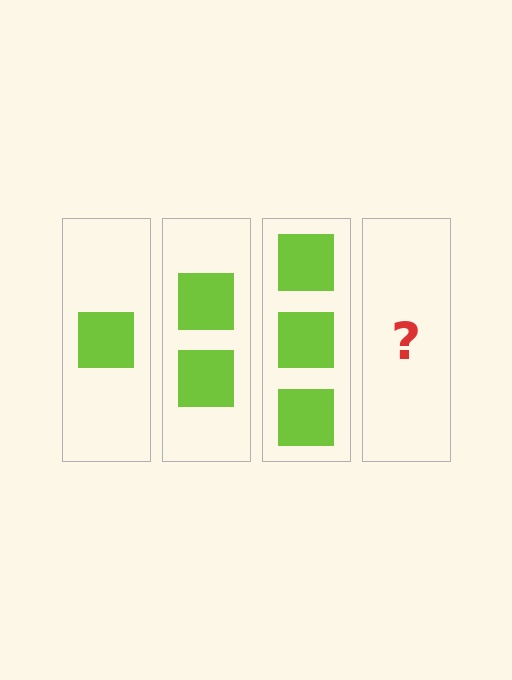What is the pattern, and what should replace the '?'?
The pattern is that each step adds one more square. The '?' should be 4 squares.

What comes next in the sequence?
The next element should be 4 squares.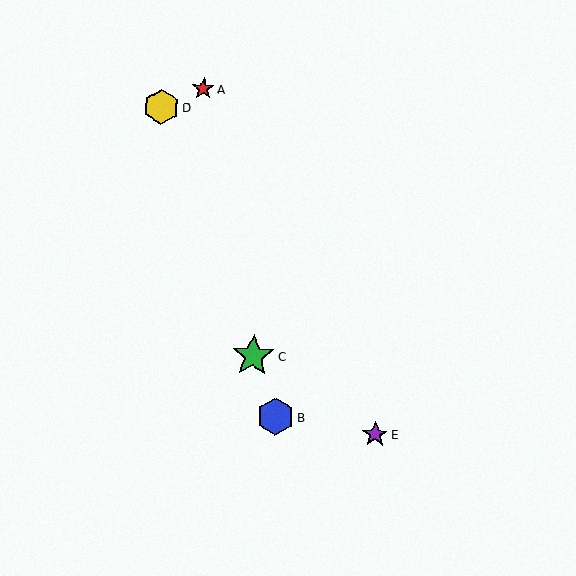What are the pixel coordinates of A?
Object A is at (203, 88).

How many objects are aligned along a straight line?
3 objects (B, C, D) are aligned along a straight line.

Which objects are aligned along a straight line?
Objects B, C, D are aligned along a straight line.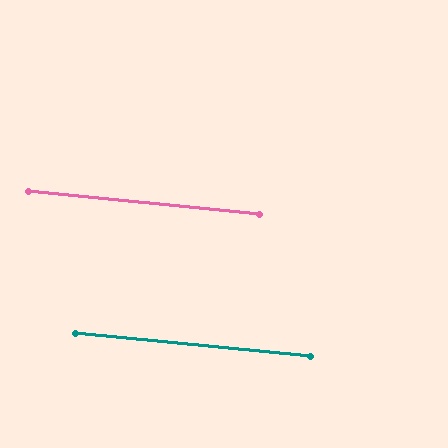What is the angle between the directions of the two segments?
Approximately 0 degrees.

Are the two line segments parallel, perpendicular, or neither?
Parallel — their directions differ by only 0.0°.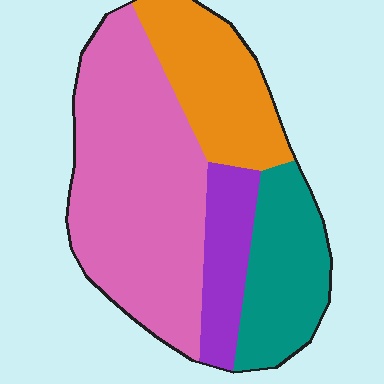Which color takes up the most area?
Pink, at roughly 45%.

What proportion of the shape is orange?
Orange covers around 20% of the shape.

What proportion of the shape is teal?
Teal covers around 20% of the shape.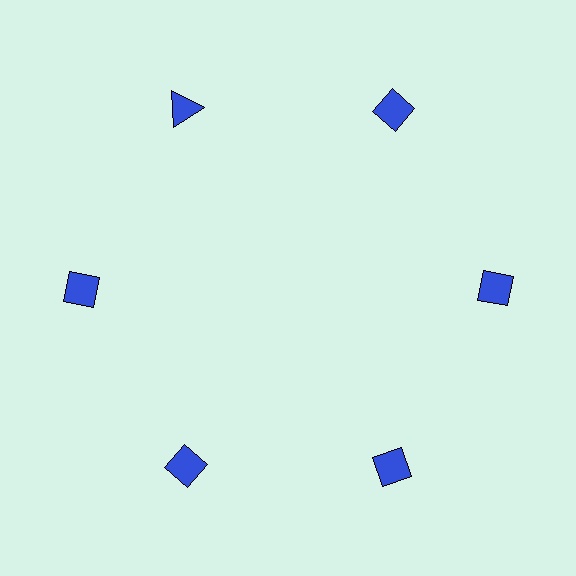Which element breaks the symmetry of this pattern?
The blue triangle at roughly the 11 o'clock position breaks the symmetry. All other shapes are blue diamonds.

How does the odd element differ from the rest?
It has a different shape: triangle instead of diamond.